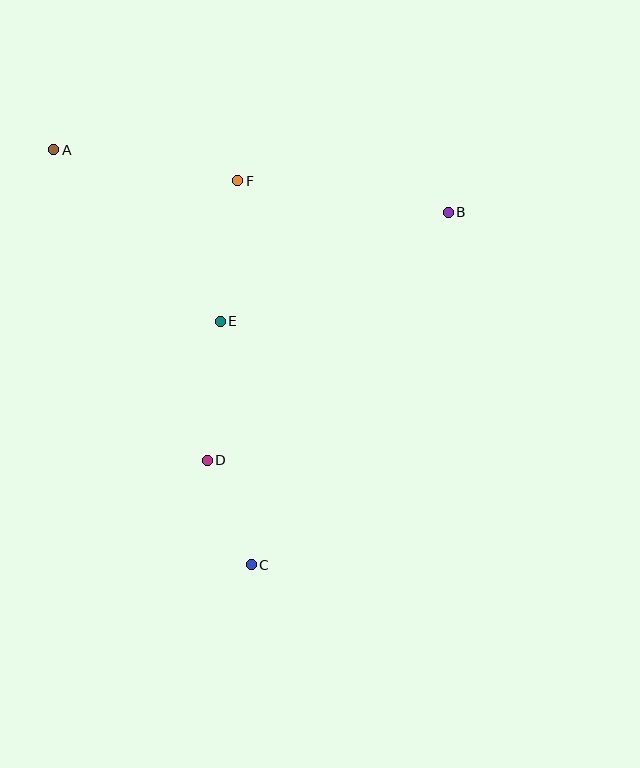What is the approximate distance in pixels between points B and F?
The distance between B and F is approximately 213 pixels.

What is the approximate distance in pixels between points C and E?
The distance between C and E is approximately 246 pixels.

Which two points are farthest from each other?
Points A and C are farthest from each other.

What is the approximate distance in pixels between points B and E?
The distance between B and E is approximately 252 pixels.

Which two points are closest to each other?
Points C and D are closest to each other.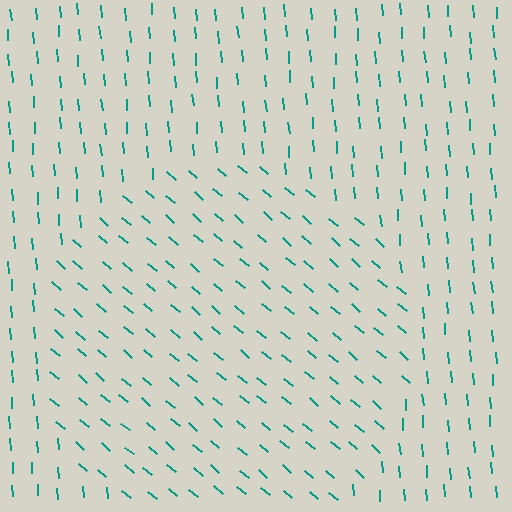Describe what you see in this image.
The image is filled with small teal line segments. A circle region in the image has lines oriented differently from the surrounding lines, creating a visible texture boundary.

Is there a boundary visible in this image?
Yes, there is a texture boundary formed by a change in line orientation.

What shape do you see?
I see a circle.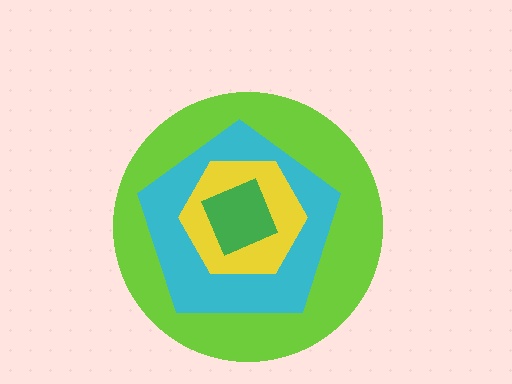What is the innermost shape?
The green square.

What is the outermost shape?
The lime circle.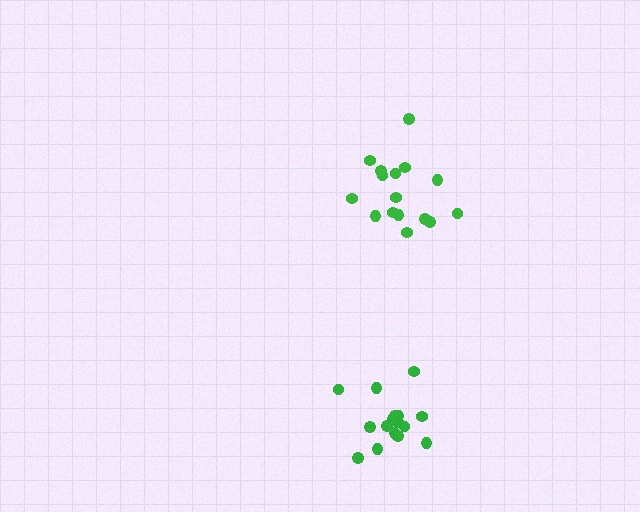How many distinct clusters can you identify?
There are 2 distinct clusters.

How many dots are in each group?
Group 1: 16 dots, Group 2: 16 dots (32 total).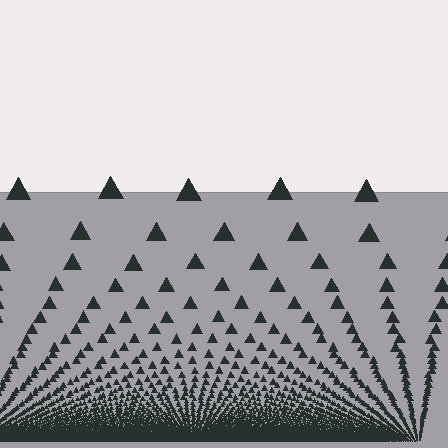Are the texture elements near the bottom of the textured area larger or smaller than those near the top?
Smaller. The gradient is inverted — elements near the bottom are smaller and denser.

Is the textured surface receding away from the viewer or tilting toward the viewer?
The surface appears to tilt toward the viewer. Texture elements get larger and sparser toward the top.